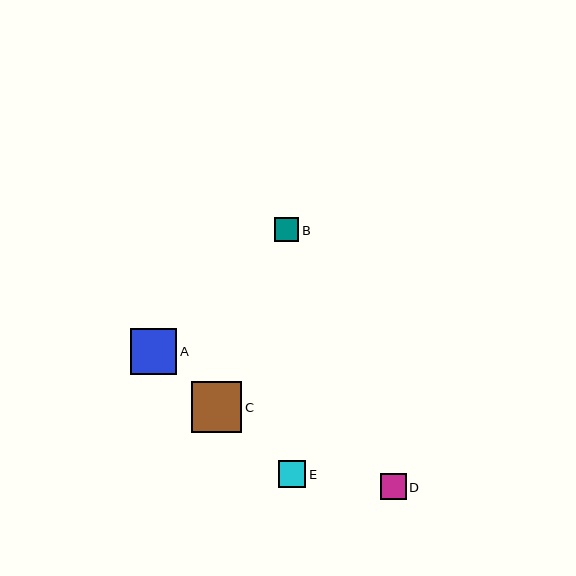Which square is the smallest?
Square B is the smallest with a size of approximately 24 pixels.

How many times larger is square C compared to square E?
Square C is approximately 1.9 times the size of square E.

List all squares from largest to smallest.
From largest to smallest: C, A, E, D, B.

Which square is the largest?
Square C is the largest with a size of approximately 51 pixels.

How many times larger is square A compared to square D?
Square A is approximately 1.8 times the size of square D.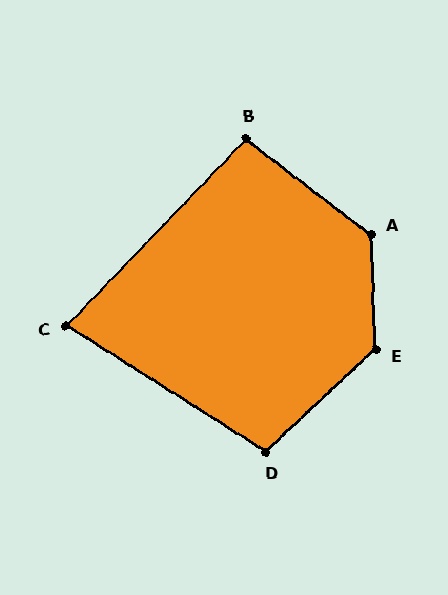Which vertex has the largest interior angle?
E, at approximately 131 degrees.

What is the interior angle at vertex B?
Approximately 96 degrees (obtuse).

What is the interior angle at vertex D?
Approximately 105 degrees (obtuse).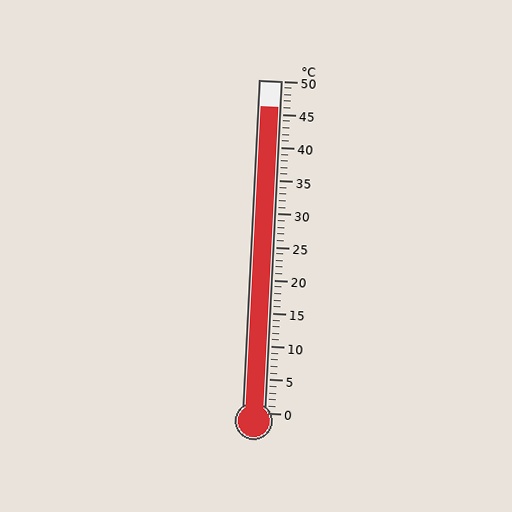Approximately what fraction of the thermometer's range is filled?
The thermometer is filled to approximately 90% of its range.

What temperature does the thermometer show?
The thermometer shows approximately 46°C.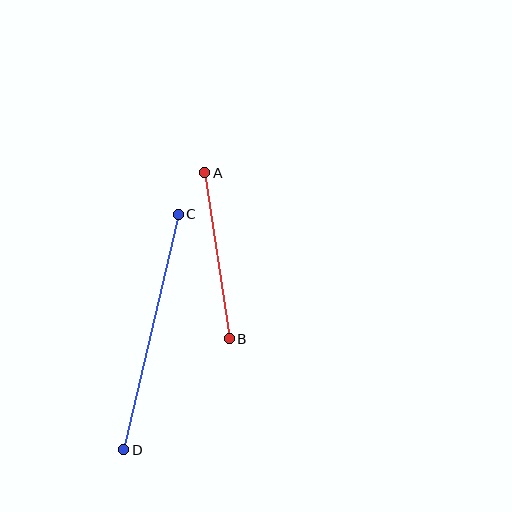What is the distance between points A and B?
The distance is approximately 168 pixels.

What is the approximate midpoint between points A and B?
The midpoint is at approximately (217, 256) pixels.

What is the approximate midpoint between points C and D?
The midpoint is at approximately (151, 332) pixels.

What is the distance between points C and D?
The distance is approximately 242 pixels.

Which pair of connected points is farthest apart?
Points C and D are farthest apart.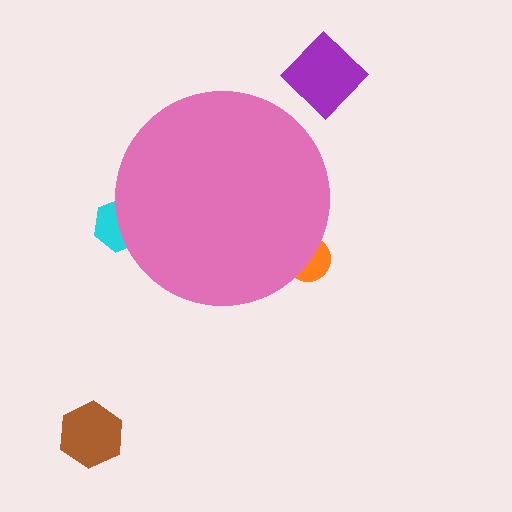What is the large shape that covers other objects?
A pink circle.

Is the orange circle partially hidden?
Yes, the orange circle is partially hidden behind the pink circle.